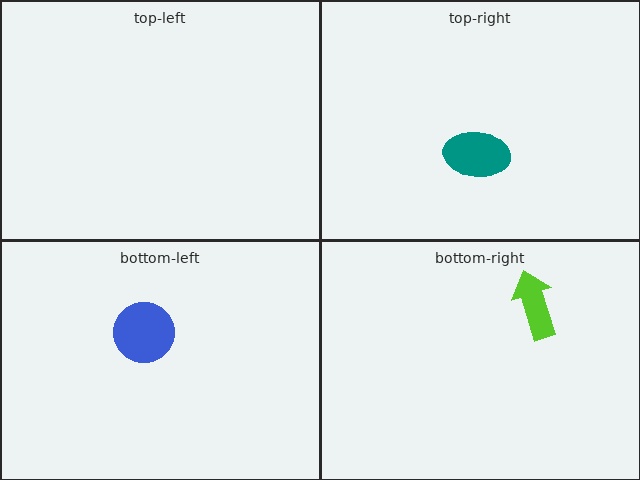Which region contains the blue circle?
The bottom-left region.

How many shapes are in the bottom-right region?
1.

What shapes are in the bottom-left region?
The blue circle.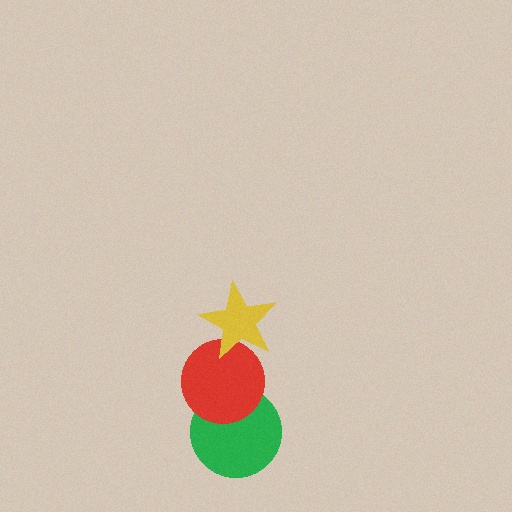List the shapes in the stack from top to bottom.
From top to bottom: the yellow star, the red circle, the green circle.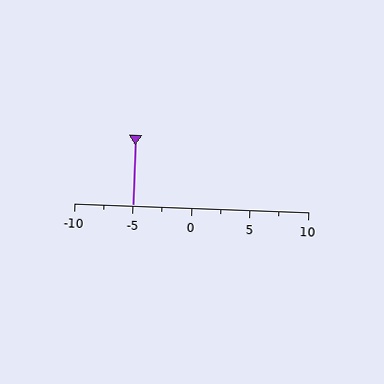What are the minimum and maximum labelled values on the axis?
The axis runs from -10 to 10.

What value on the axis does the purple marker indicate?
The marker indicates approximately -5.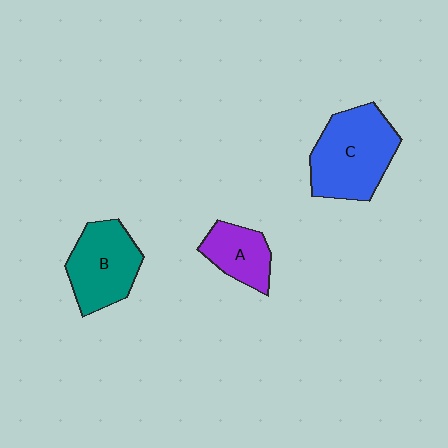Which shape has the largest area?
Shape C (blue).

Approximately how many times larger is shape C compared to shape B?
Approximately 1.2 times.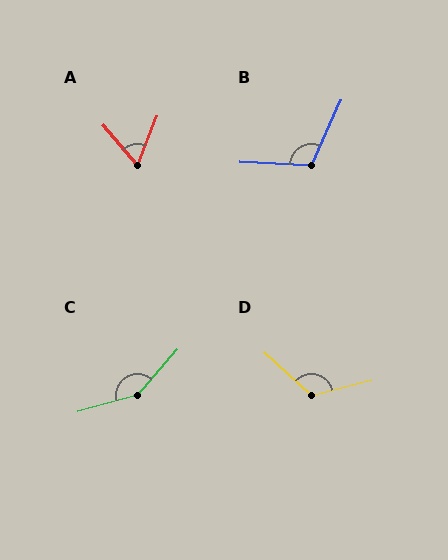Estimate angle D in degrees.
Approximately 124 degrees.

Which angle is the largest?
C, at approximately 147 degrees.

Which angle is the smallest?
A, at approximately 63 degrees.